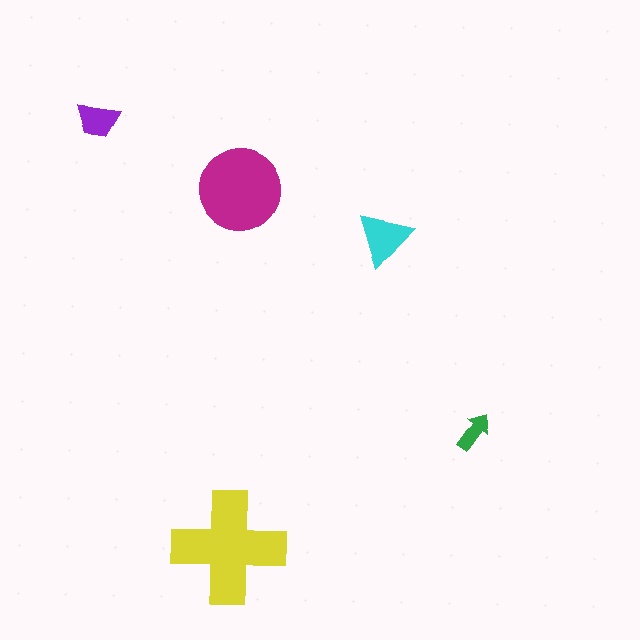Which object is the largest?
The yellow cross.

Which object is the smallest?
The green arrow.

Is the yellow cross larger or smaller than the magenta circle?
Larger.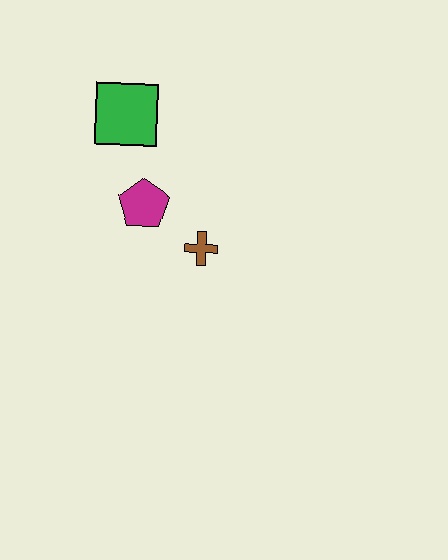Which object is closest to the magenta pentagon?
The brown cross is closest to the magenta pentagon.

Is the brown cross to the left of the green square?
No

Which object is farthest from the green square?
The brown cross is farthest from the green square.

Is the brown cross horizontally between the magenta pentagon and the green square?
No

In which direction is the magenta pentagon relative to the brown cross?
The magenta pentagon is to the left of the brown cross.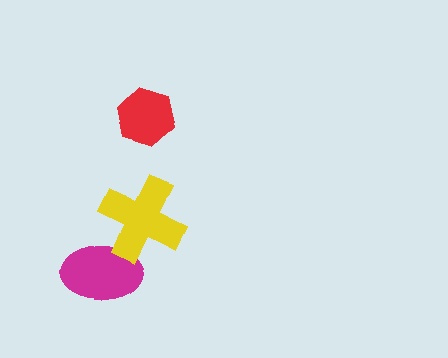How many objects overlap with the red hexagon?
0 objects overlap with the red hexagon.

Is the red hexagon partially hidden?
No, no other shape covers it.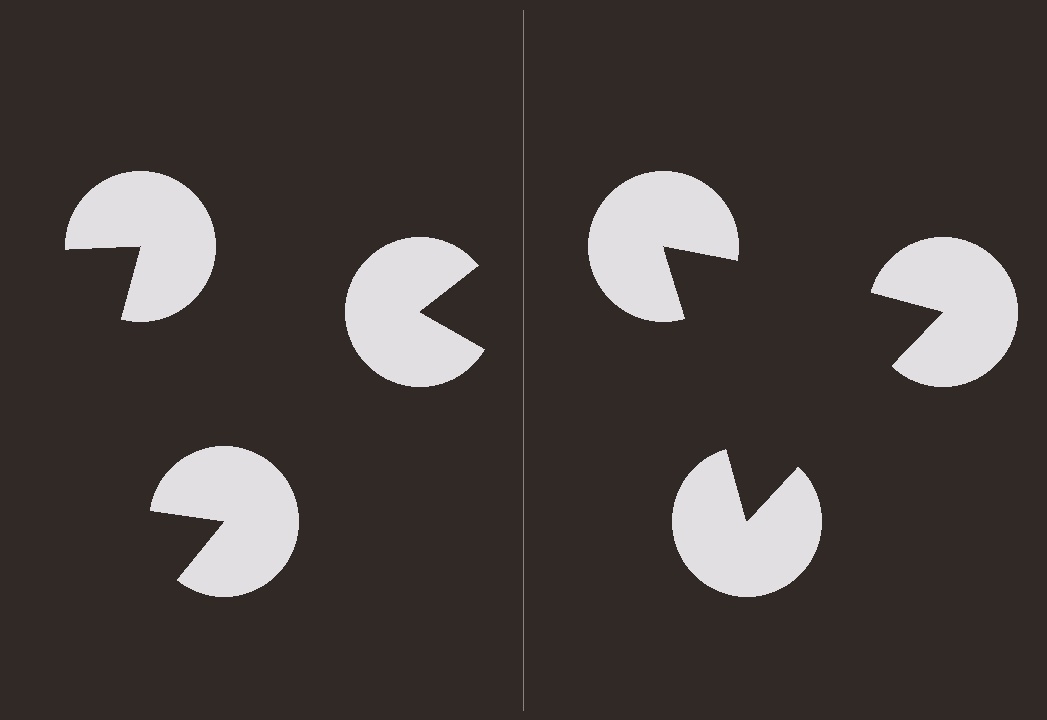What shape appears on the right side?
An illusory triangle.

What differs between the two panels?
The pac-man discs are positioned identically on both sides; only the wedge orientations differ. On the right they align to a triangle; on the left they are misaligned.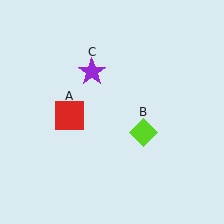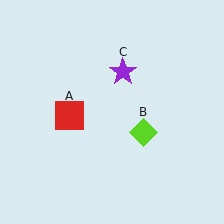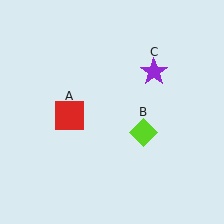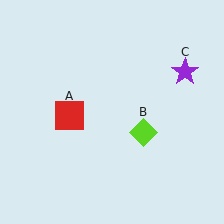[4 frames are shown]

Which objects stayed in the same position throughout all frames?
Red square (object A) and lime diamond (object B) remained stationary.